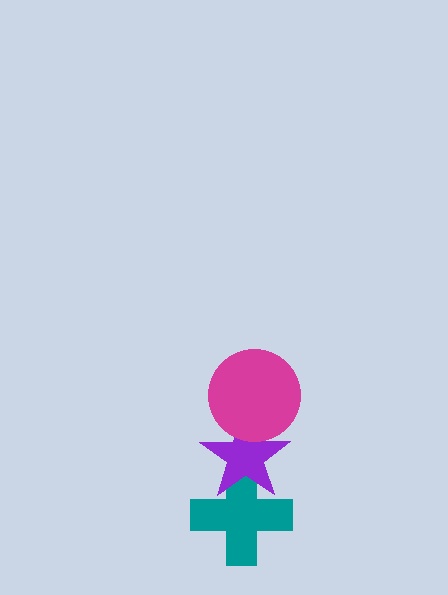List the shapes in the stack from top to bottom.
From top to bottom: the magenta circle, the purple star, the teal cross.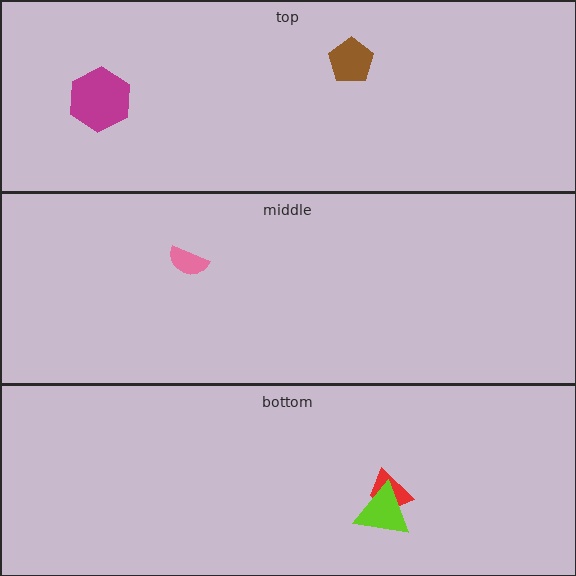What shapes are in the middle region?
The pink semicircle.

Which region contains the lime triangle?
The bottom region.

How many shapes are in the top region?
2.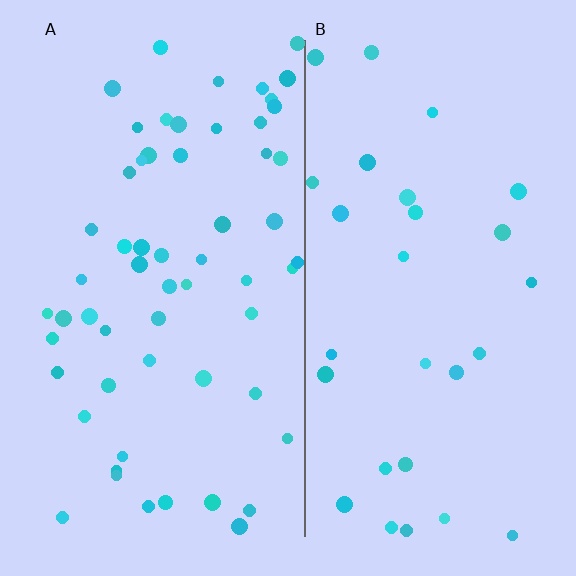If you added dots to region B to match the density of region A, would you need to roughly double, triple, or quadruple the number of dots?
Approximately double.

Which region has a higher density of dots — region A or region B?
A (the left).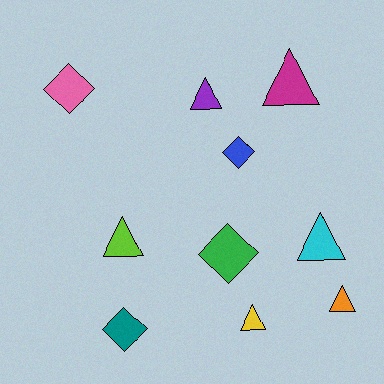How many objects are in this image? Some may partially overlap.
There are 10 objects.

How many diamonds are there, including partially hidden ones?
There are 4 diamonds.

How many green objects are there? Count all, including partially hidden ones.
There is 1 green object.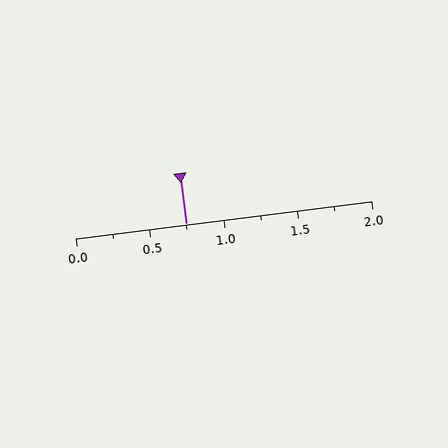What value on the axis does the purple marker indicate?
The marker indicates approximately 0.75.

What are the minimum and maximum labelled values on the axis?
The axis runs from 0.0 to 2.0.